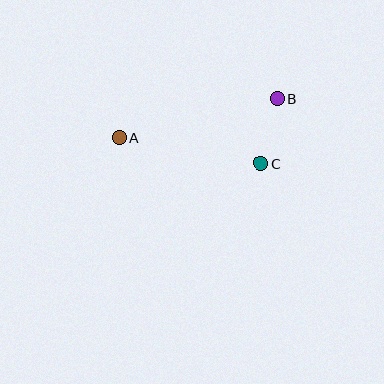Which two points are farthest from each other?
Points A and B are farthest from each other.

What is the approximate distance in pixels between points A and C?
The distance between A and C is approximately 143 pixels.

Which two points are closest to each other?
Points B and C are closest to each other.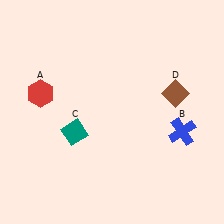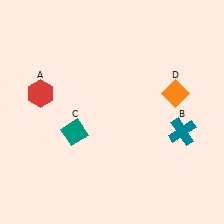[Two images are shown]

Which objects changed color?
B changed from blue to teal. D changed from brown to orange.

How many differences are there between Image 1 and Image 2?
There are 2 differences between the two images.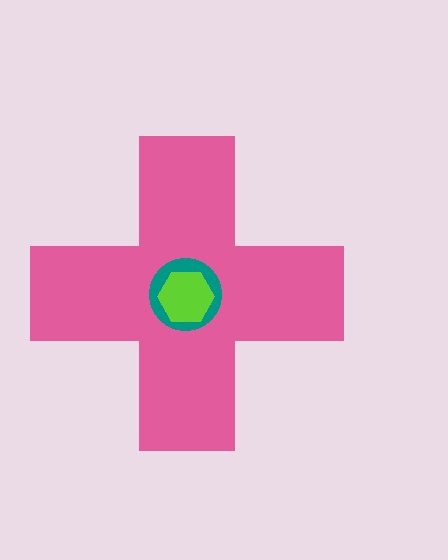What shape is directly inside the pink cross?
The teal circle.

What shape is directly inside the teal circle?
The lime hexagon.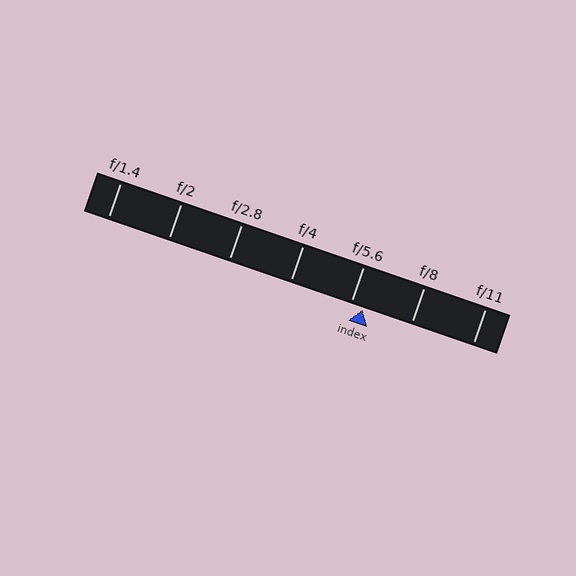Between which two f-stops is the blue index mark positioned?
The index mark is between f/5.6 and f/8.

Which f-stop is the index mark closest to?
The index mark is closest to f/5.6.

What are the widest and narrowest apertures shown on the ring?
The widest aperture shown is f/1.4 and the narrowest is f/11.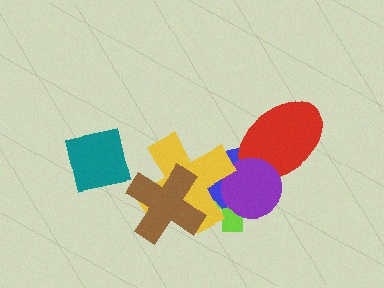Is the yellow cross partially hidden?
Yes, it is partially covered by another shape.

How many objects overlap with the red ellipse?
2 objects overlap with the red ellipse.